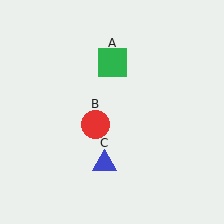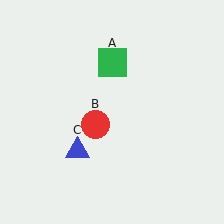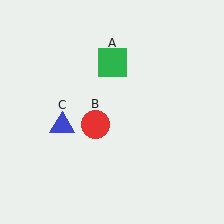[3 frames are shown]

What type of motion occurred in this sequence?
The blue triangle (object C) rotated clockwise around the center of the scene.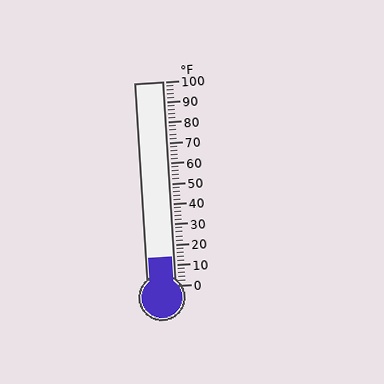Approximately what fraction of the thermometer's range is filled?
The thermometer is filled to approximately 15% of its range.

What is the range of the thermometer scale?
The thermometer scale ranges from 0°F to 100°F.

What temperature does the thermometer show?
The thermometer shows approximately 14°F.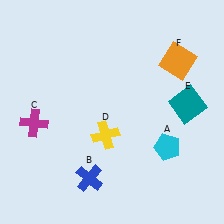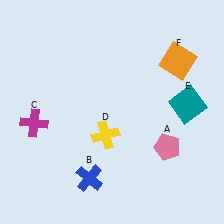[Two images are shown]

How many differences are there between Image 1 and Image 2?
There is 1 difference between the two images.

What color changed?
The pentagon (A) changed from cyan in Image 1 to pink in Image 2.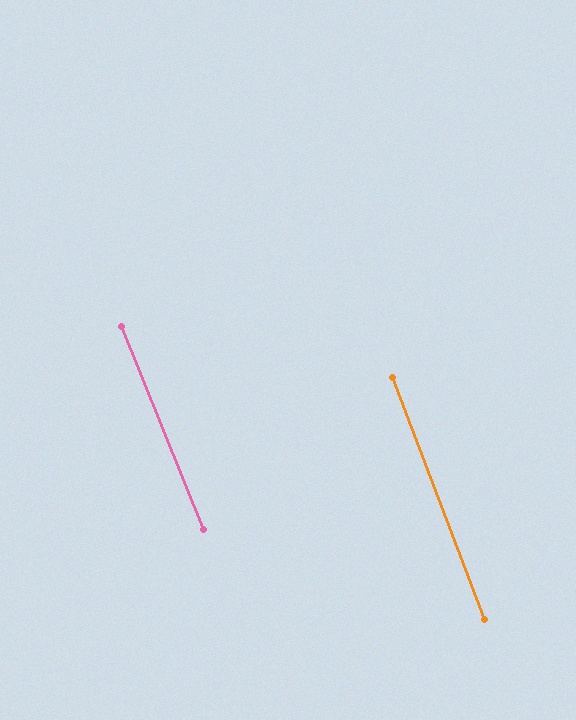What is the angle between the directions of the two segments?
Approximately 1 degree.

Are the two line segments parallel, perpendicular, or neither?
Parallel — their directions differ by only 1.4°.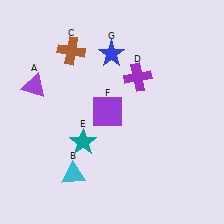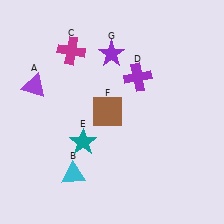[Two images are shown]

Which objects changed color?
C changed from brown to magenta. F changed from purple to brown. G changed from blue to purple.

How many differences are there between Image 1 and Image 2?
There are 3 differences between the two images.